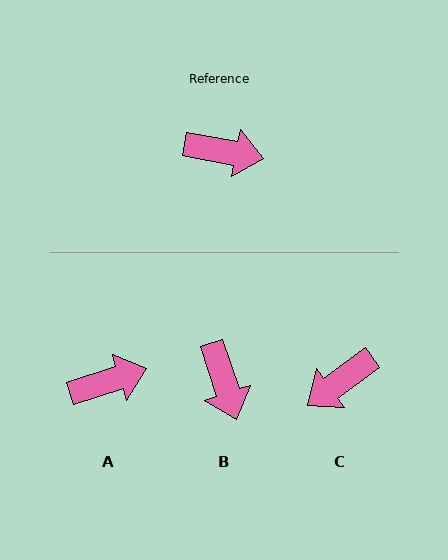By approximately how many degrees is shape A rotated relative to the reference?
Approximately 28 degrees counter-clockwise.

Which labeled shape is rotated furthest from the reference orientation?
C, about 133 degrees away.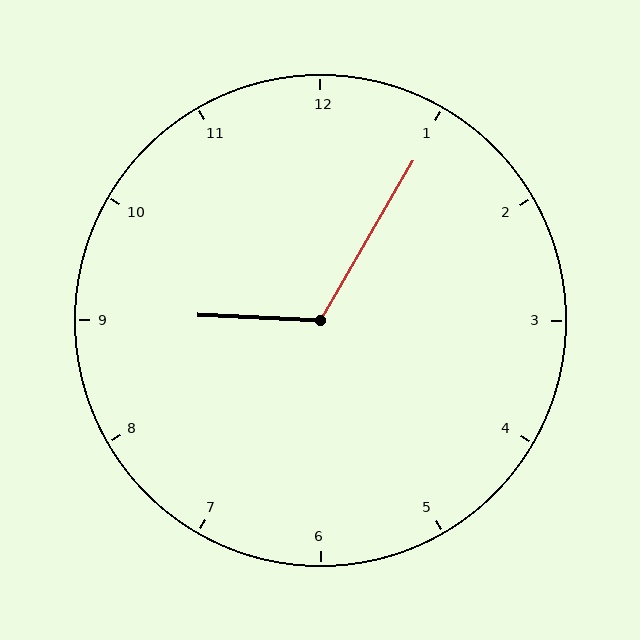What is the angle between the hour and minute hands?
Approximately 118 degrees.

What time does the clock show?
9:05.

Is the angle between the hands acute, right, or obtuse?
It is obtuse.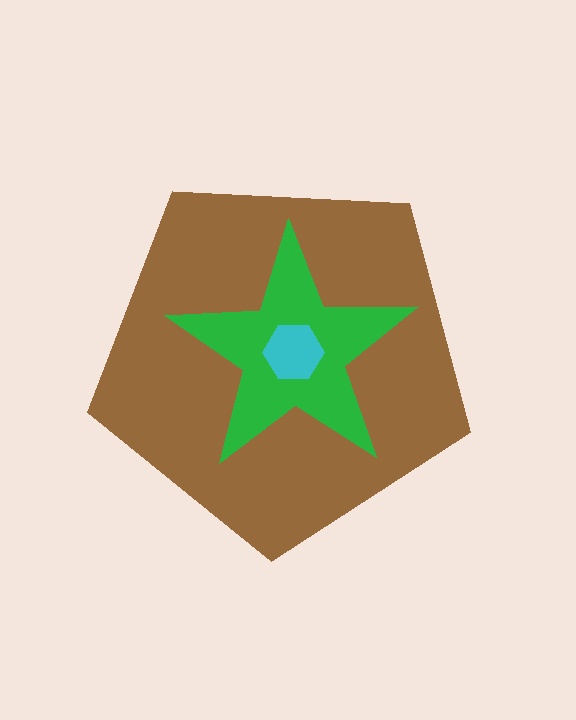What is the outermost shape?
The brown pentagon.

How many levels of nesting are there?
3.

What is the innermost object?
The cyan hexagon.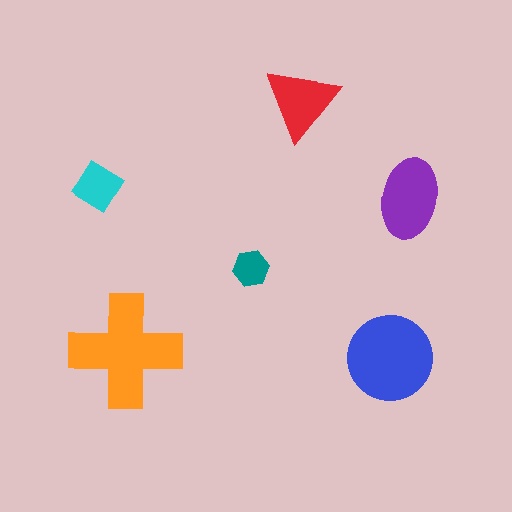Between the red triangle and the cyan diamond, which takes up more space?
The red triangle.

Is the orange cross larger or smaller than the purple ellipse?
Larger.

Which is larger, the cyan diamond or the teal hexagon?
The cyan diamond.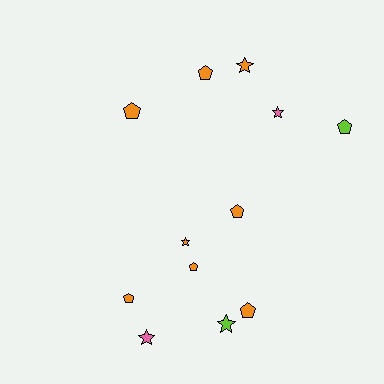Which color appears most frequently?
Orange, with 8 objects.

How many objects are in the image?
There are 12 objects.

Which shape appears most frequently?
Pentagon, with 7 objects.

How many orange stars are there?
There are 2 orange stars.